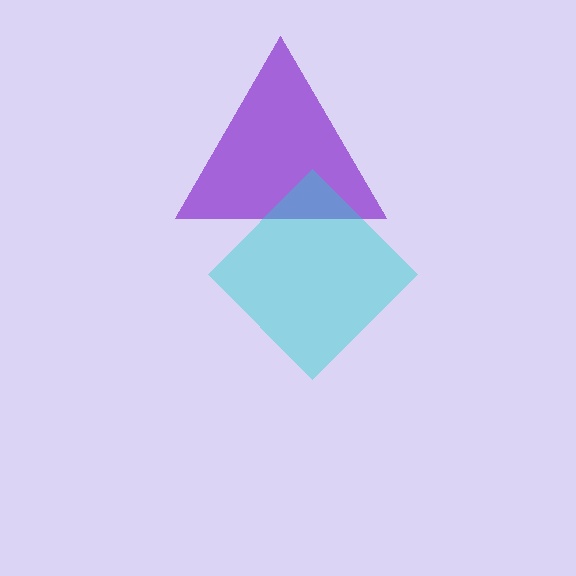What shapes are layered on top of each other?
The layered shapes are: a purple triangle, a cyan diamond.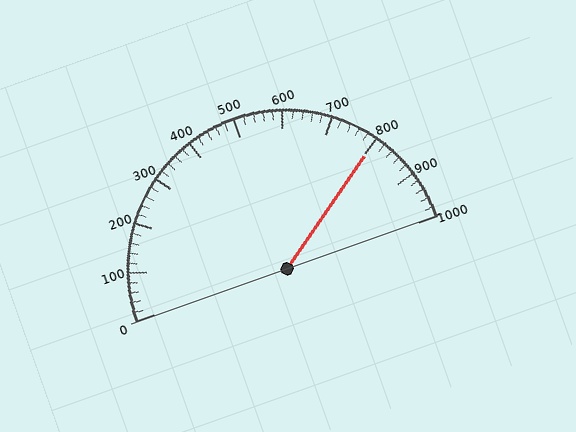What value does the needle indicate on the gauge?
The needle indicates approximately 800.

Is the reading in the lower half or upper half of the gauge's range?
The reading is in the upper half of the range (0 to 1000).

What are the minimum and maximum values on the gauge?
The gauge ranges from 0 to 1000.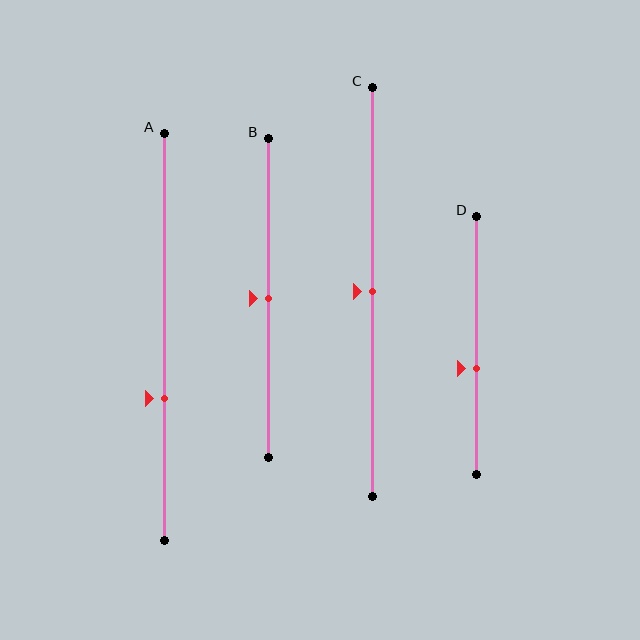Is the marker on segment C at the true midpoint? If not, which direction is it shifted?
Yes, the marker on segment C is at the true midpoint.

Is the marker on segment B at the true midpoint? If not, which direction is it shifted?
Yes, the marker on segment B is at the true midpoint.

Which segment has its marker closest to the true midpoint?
Segment B has its marker closest to the true midpoint.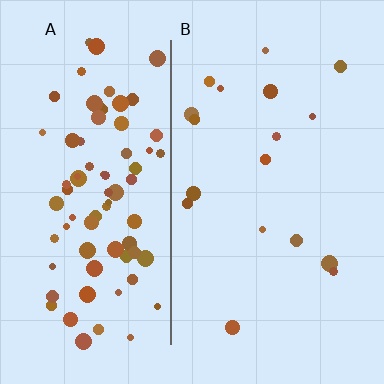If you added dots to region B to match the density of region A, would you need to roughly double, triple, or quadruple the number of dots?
Approximately quadruple.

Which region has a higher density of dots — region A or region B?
A (the left).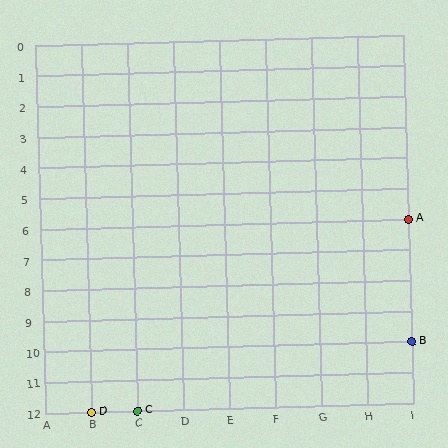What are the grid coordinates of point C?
Point C is at grid coordinates (C, 12).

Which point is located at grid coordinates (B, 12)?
Point D is at (B, 12).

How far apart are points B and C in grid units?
Points B and C are 6 columns and 2 rows apart (about 6.3 grid units diagonally).